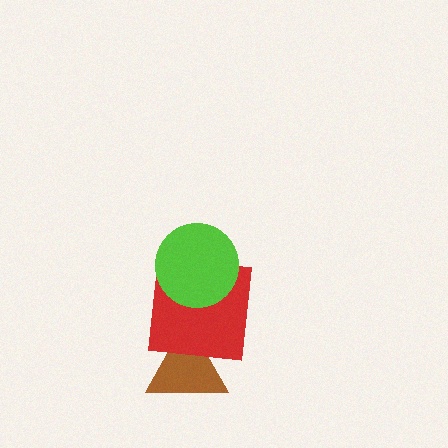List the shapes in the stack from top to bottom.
From top to bottom: the lime circle, the red square, the brown triangle.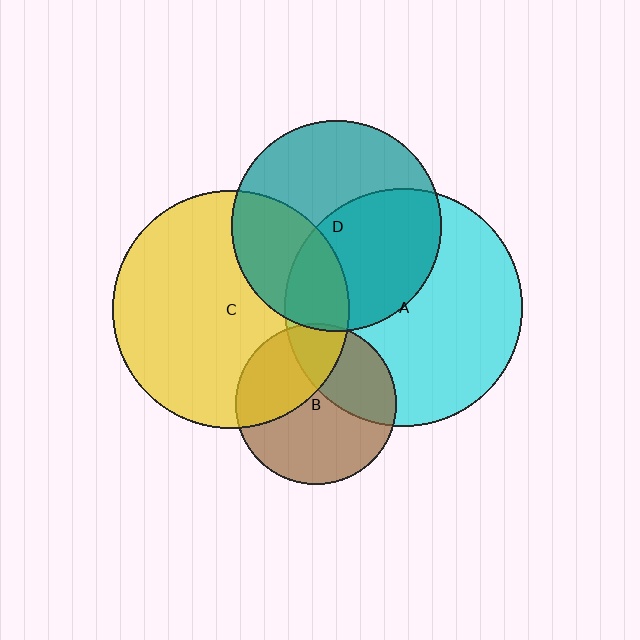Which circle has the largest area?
Circle A (cyan).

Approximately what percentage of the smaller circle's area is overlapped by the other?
Approximately 5%.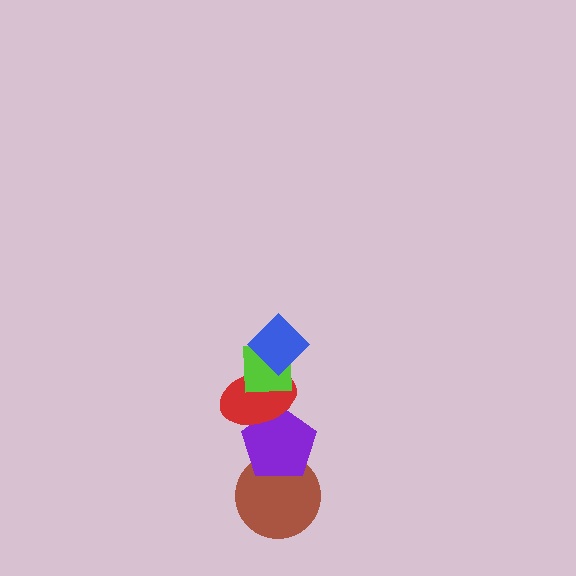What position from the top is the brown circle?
The brown circle is 5th from the top.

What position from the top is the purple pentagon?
The purple pentagon is 4th from the top.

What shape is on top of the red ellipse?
The lime square is on top of the red ellipse.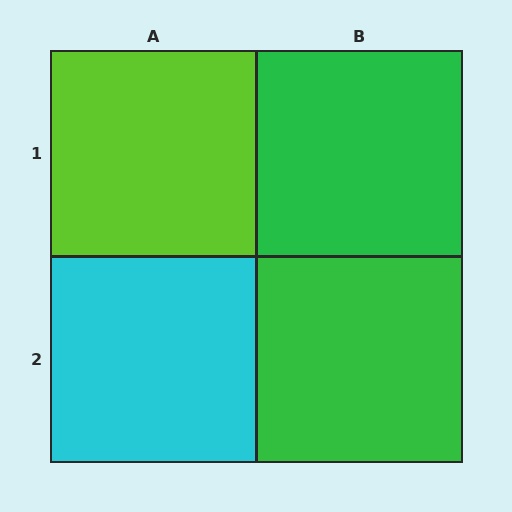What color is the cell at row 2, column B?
Green.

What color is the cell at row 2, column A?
Cyan.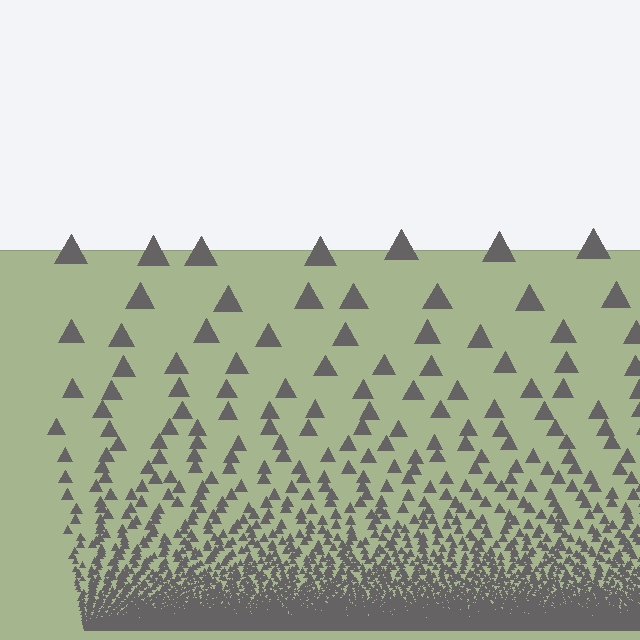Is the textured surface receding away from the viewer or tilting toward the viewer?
The surface appears to tilt toward the viewer. Texture elements get larger and sparser toward the top.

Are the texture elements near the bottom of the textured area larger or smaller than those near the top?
Smaller. The gradient is inverted — elements near the bottom are smaller and denser.